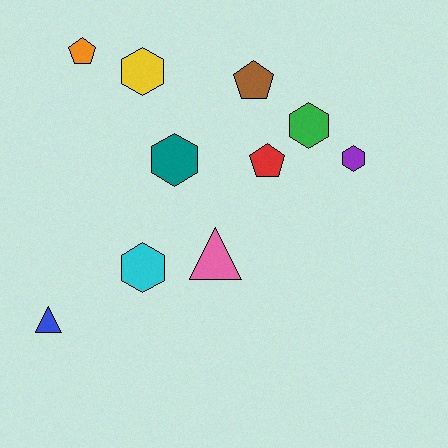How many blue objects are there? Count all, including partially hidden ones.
There is 1 blue object.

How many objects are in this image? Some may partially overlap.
There are 10 objects.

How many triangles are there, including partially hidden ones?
There are 2 triangles.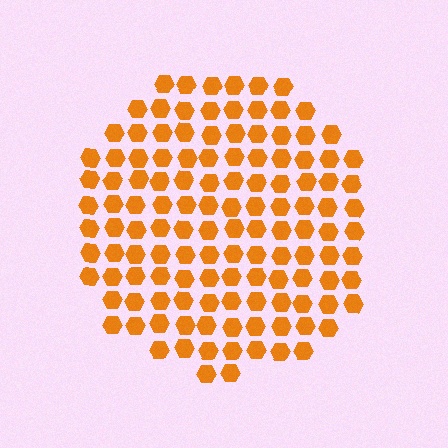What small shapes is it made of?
It is made of small hexagons.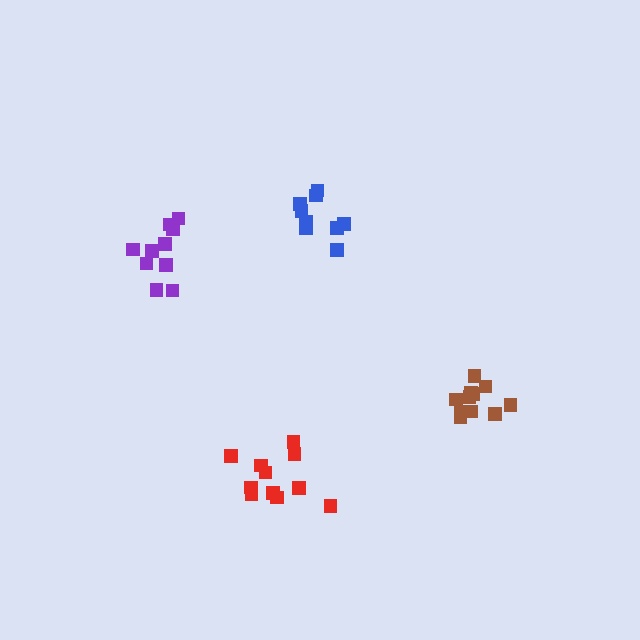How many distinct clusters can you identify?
There are 4 distinct clusters.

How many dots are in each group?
Group 1: 11 dots, Group 2: 9 dots, Group 3: 11 dots, Group 4: 10 dots (41 total).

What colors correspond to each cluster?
The clusters are colored: brown, blue, red, purple.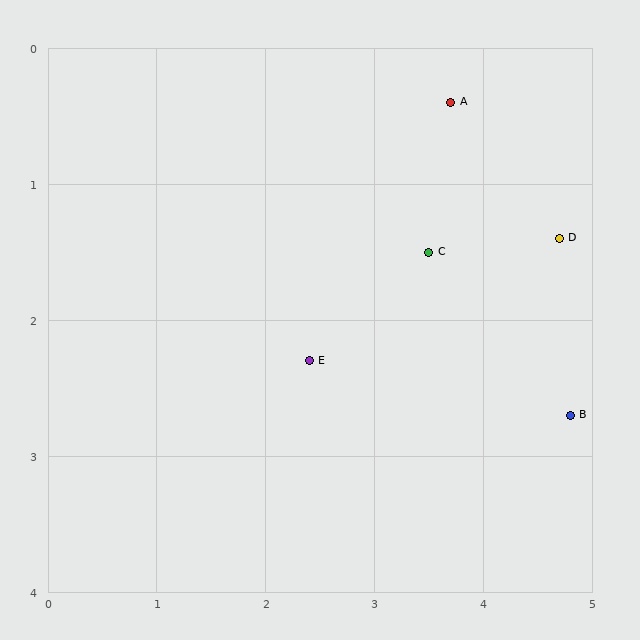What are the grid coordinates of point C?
Point C is at approximately (3.5, 1.5).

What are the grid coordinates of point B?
Point B is at approximately (4.8, 2.7).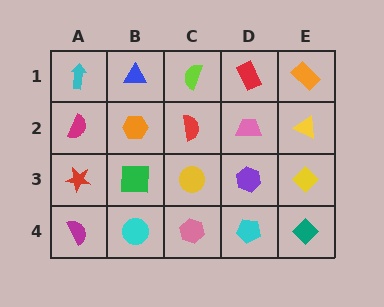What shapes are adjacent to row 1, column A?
A magenta semicircle (row 2, column A), a blue triangle (row 1, column B).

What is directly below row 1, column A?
A magenta semicircle.